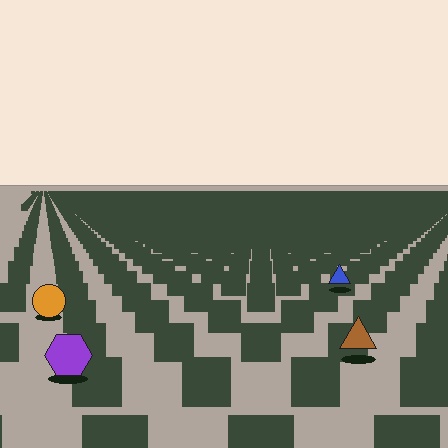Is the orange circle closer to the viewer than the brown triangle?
No. The brown triangle is closer — you can tell from the texture gradient: the ground texture is coarser near it.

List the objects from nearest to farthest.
From nearest to farthest: the purple hexagon, the brown triangle, the orange circle, the blue triangle.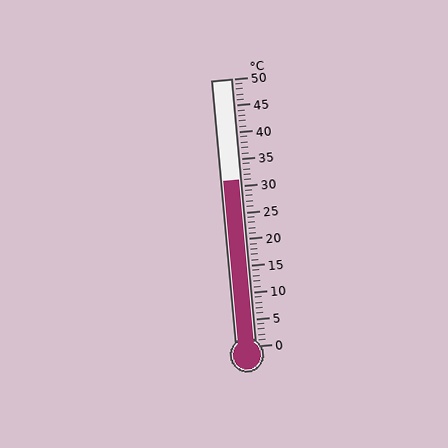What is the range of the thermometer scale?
The thermometer scale ranges from 0°C to 50°C.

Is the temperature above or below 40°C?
The temperature is below 40°C.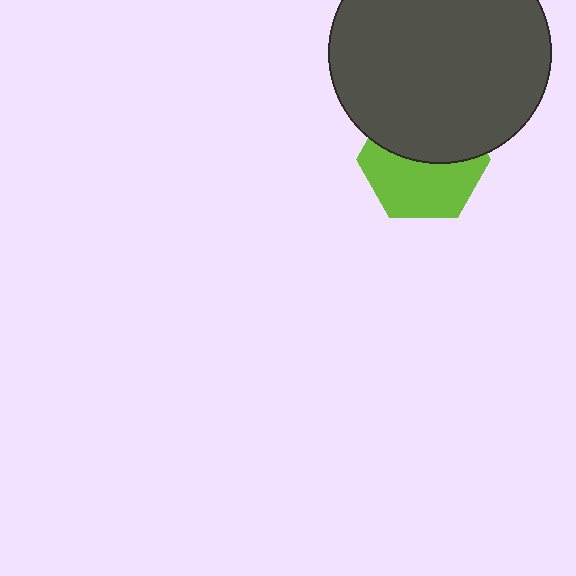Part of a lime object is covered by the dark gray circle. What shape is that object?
It is a hexagon.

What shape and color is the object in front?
The object in front is a dark gray circle.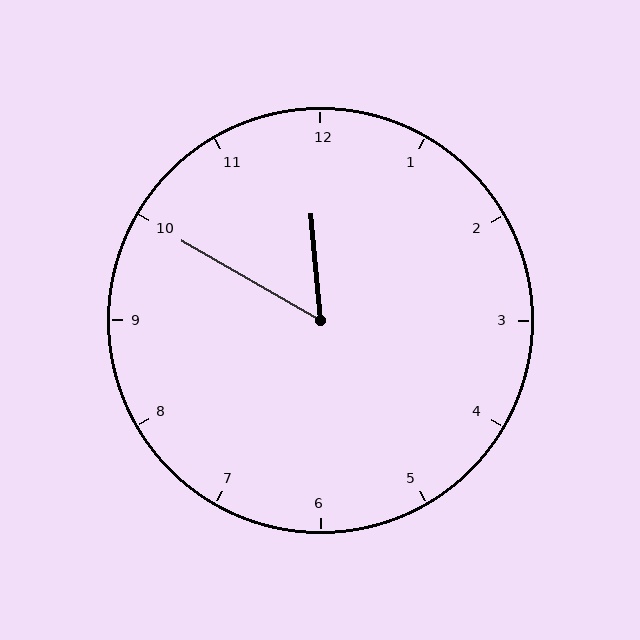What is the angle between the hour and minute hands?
Approximately 55 degrees.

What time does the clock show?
11:50.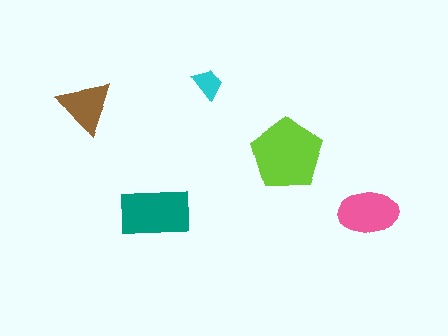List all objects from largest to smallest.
The lime pentagon, the teal rectangle, the pink ellipse, the brown triangle, the cyan trapezoid.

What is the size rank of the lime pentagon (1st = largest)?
1st.